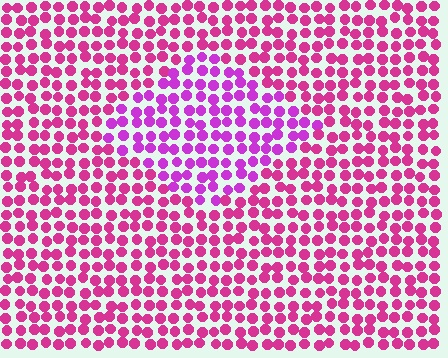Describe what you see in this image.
The image is filled with small magenta elements in a uniform arrangement. A diamond-shaped region is visible where the elements are tinted to a slightly different hue, forming a subtle color boundary.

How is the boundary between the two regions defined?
The boundary is defined purely by a slight shift in hue (about 29 degrees). Spacing, size, and orientation are identical on both sides.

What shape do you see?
I see a diamond.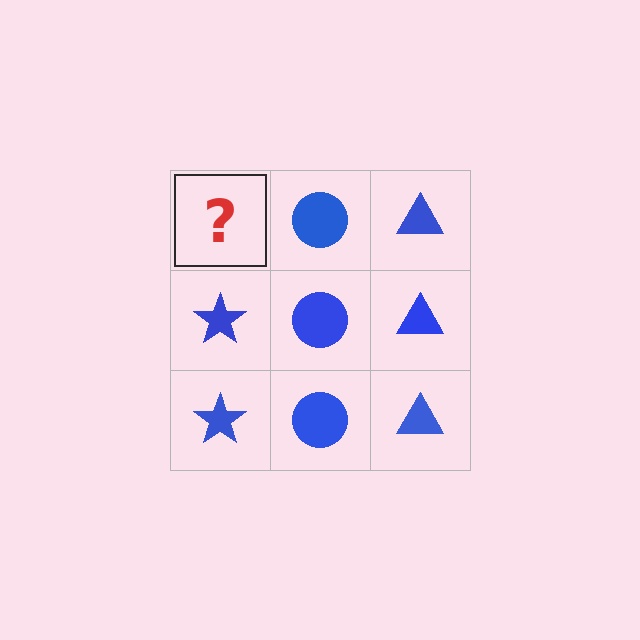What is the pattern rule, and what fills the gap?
The rule is that each column has a consistent shape. The gap should be filled with a blue star.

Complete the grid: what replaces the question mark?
The question mark should be replaced with a blue star.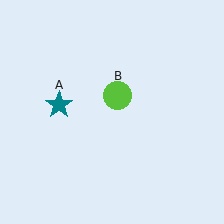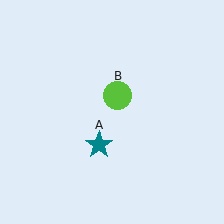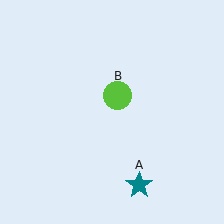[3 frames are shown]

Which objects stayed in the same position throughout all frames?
Lime circle (object B) remained stationary.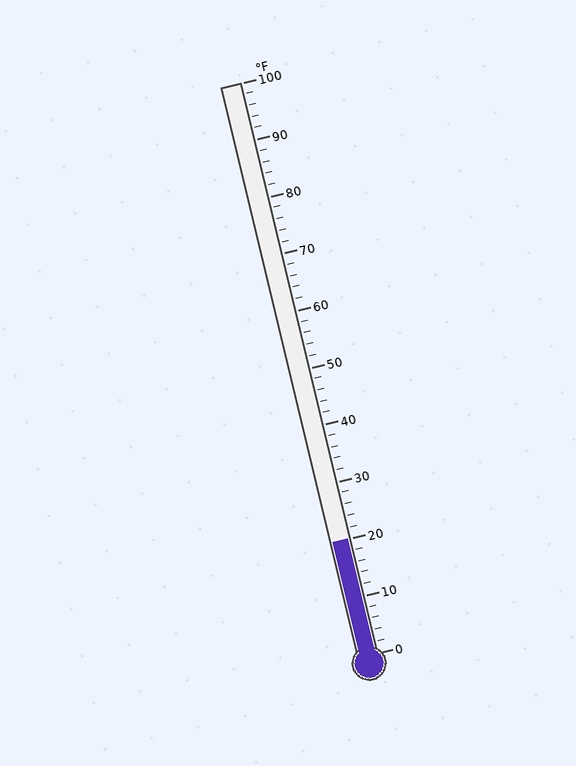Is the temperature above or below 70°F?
The temperature is below 70°F.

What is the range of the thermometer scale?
The thermometer scale ranges from 0°F to 100°F.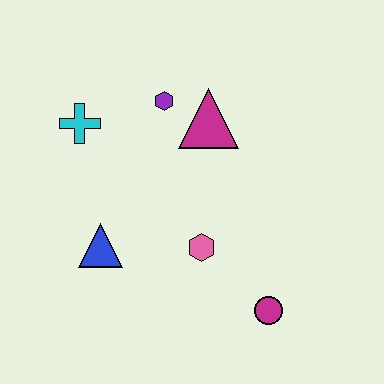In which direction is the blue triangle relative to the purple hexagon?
The blue triangle is below the purple hexagon.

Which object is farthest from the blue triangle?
The magenta circle is farthest from the blue triangle.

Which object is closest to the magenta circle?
The pink hexagon is closest to the magenta circle.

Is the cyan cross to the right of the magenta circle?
No